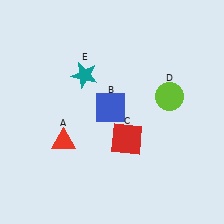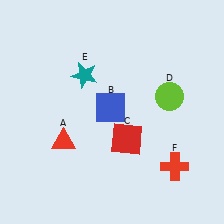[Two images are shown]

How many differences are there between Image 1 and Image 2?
There is 1 difference between the two images.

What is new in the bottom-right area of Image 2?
A red cross (F) was added in the bottom-right area of Image 2.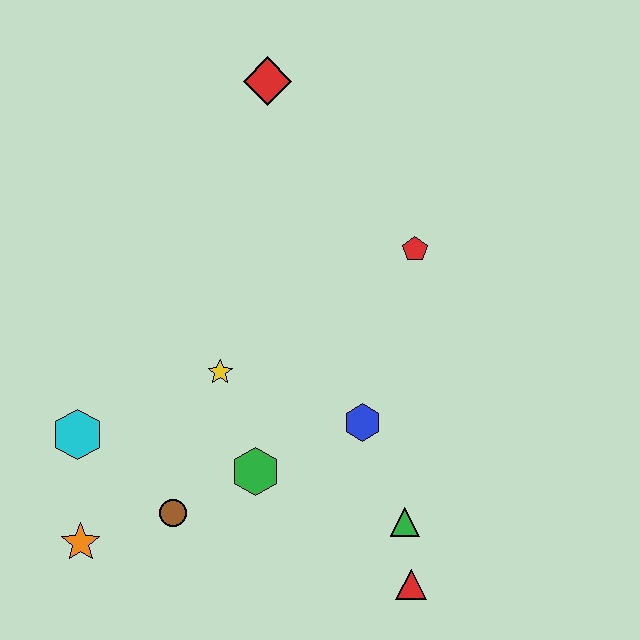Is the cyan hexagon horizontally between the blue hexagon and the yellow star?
No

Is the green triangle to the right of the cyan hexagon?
Yes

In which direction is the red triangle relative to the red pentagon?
The red triangle is below the red pentagon.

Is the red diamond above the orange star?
Yes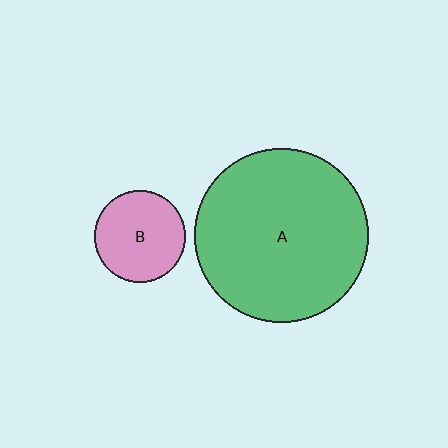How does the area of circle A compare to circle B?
Approximately 3.6 times.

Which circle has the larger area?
Circle A (green).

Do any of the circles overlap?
No, none of the circles overlap.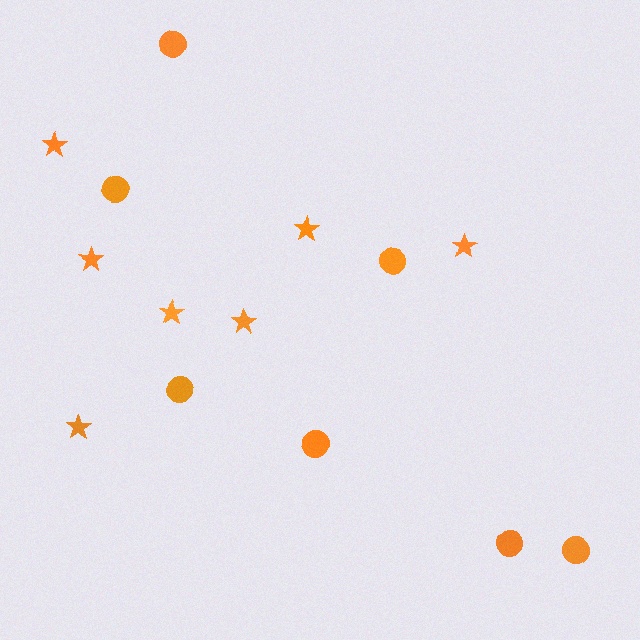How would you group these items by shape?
There are 2 groups: one group of circles (7) and one group of stars (7).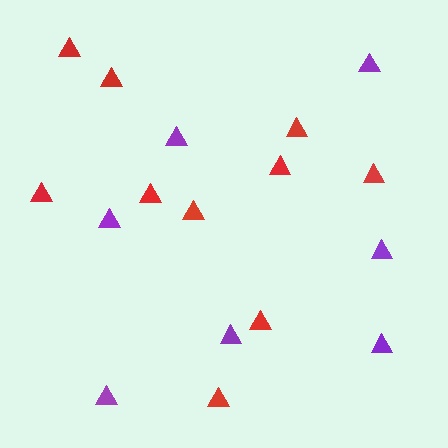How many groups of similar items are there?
There are 2 groups: one group of red triangles (10) and one group of purple triangles (7).